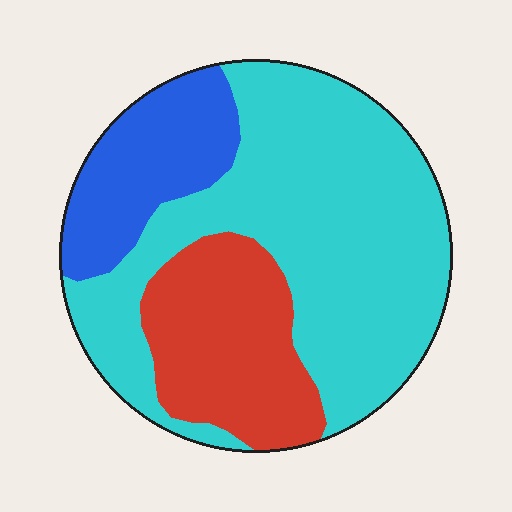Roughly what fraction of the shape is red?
Red covers 23% of the shape.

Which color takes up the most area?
Cyan, at roughly 60%.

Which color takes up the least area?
Blue, at roughly 20%.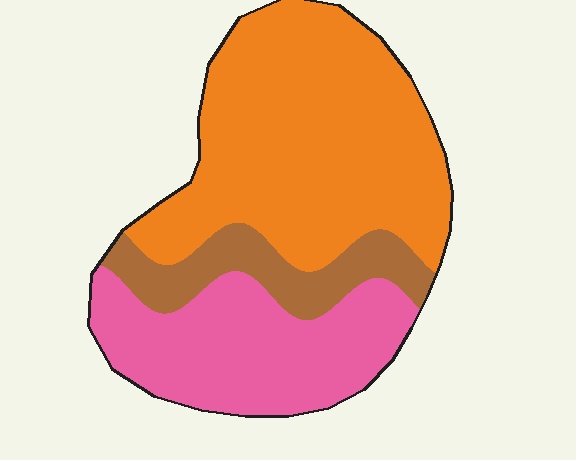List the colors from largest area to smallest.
From largest to smallest: orange, pink, brown.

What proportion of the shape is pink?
Pink covers around 30% of the shape.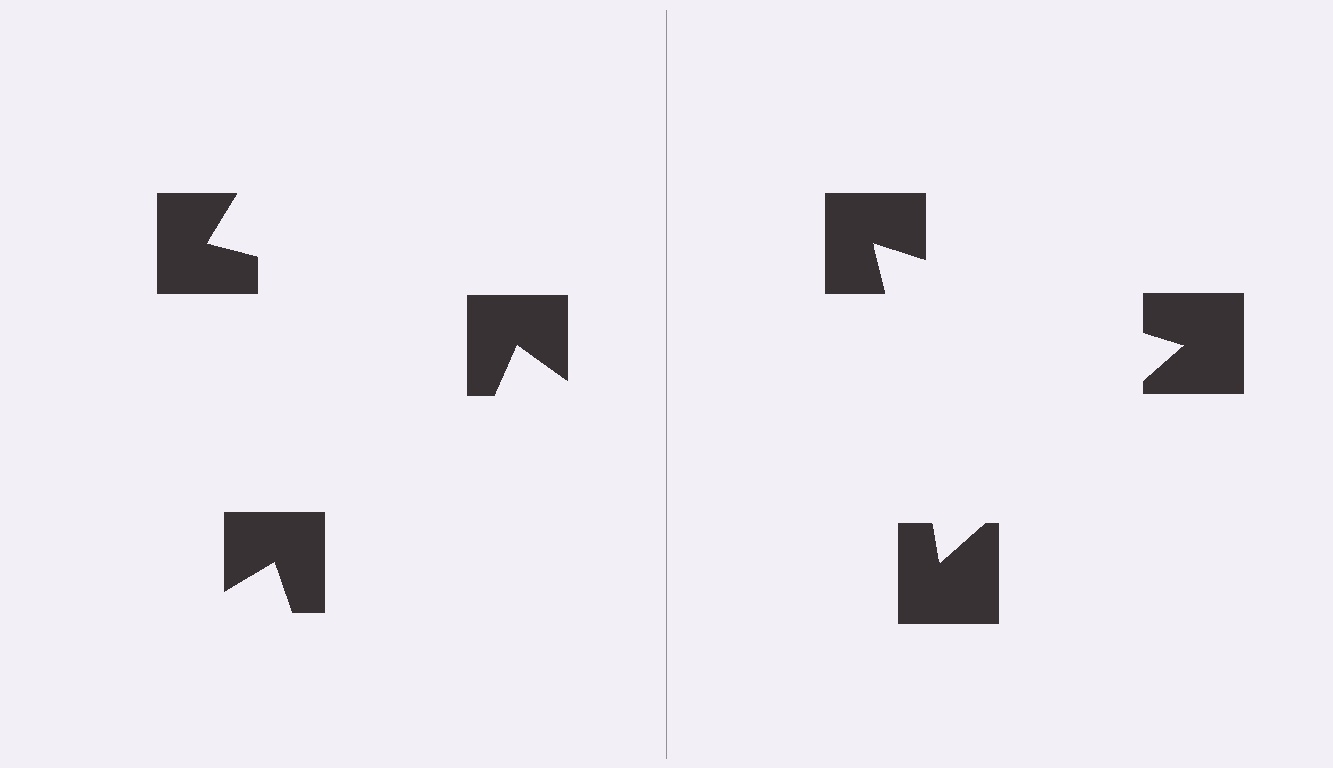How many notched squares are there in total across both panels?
6 — 3 on each side.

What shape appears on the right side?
An illusory triangle.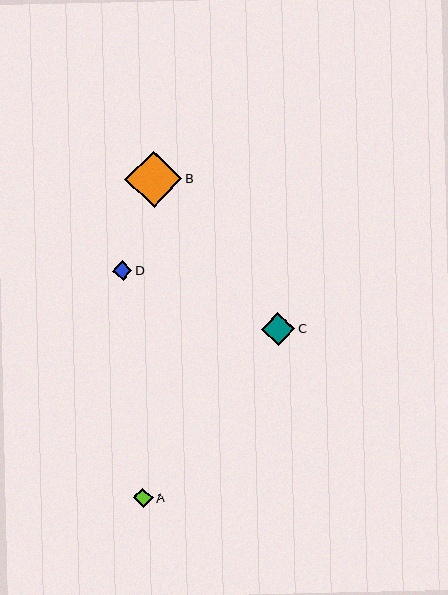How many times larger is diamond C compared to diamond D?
Diamond C is approximately 1.7 times the size of diamond D.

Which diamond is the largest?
Diamond B is the largest with a size of approximately 57 pixels.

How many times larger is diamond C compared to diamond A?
Diamond C is approximately 1.7 times the size of diamond A.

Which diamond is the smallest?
Diamond D is the smallest with a size of approximately 20 pixels.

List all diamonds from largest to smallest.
From largest to smallest: B, C, A, D.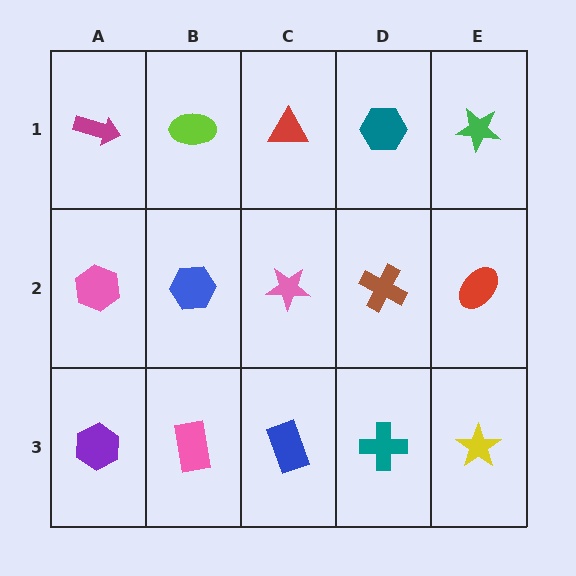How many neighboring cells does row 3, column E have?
2.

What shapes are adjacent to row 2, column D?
A teal hexagon (row 1, column D), a teal cross (row 3, column D), a pink star (row 2, column C), a red ellipse (row 2, column E).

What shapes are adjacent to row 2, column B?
A lime ellipse (row 1, column B), a pink rectangle (row 3, column B), a pink hexagon (row 2, column A), a pink star (row 2, column C).